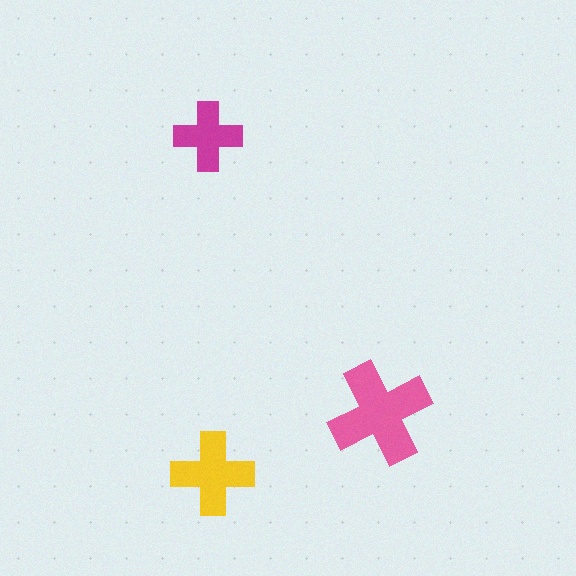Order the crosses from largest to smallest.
the pink one, the yellow one, the magenta one.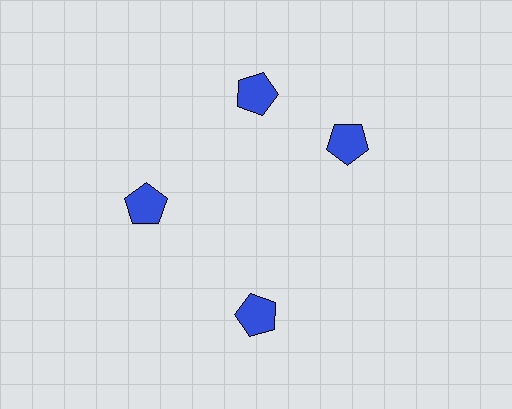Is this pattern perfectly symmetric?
No. The 4 blue pentagons are arranged in a ring, but one element near the 3 o'clock position is rotated out of alignment along the ring, breaking the 4-fold rotational symmetry.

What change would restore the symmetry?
The symmetry would be restored by rotating it back into even spacing with its neighbors so that all 4 pentagons sit at equal angles and equal distance from the center.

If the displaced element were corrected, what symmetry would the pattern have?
It would have 4-fold rotational symmetry — the pattern would map onto itself every 90 degrees.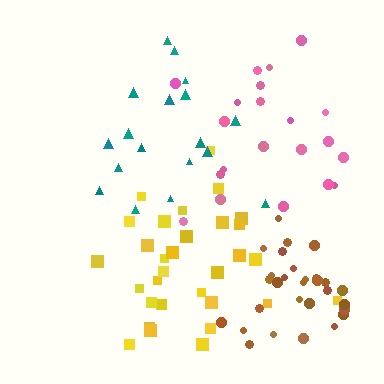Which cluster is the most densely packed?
Brown.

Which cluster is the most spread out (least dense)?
Teal.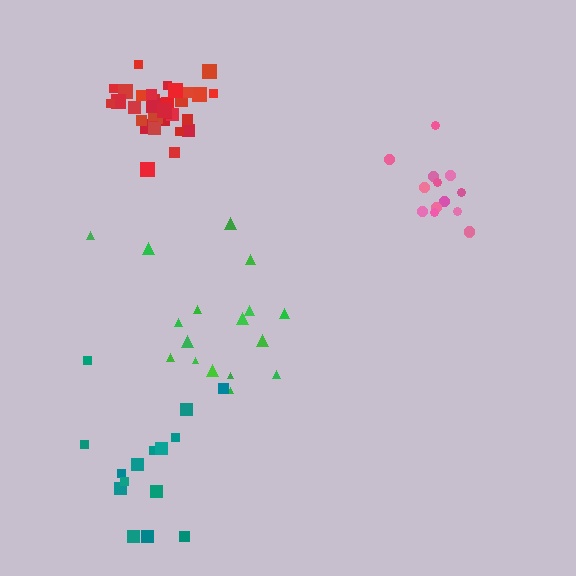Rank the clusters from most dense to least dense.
red, pink, green, teal.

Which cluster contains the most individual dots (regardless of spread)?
Red (33).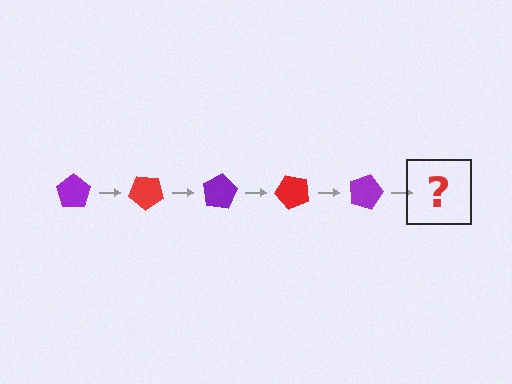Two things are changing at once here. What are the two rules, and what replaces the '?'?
The two rules are that it rotates 40 degrees each step and the color cycles through purple and red. The '?' should be a red pentagon, rotated 200 degrees from the start.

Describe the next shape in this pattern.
It should be a red pentagon, rotated 200 degrees from the start.